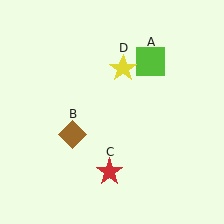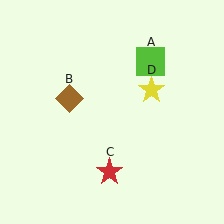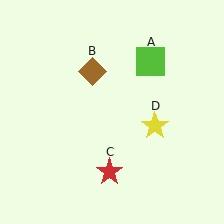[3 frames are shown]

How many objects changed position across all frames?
2 objects changed position: brown diamond (object B), yellow star (object D).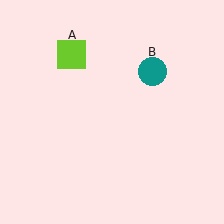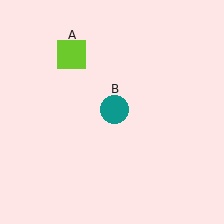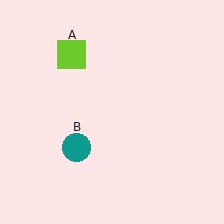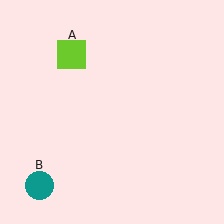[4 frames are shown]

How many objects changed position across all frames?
1 object changed position: teal circle (object B).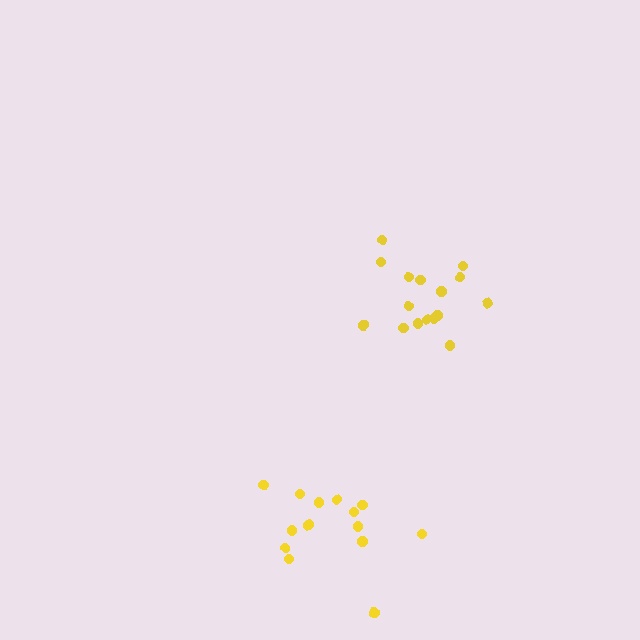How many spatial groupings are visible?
There are 2 spatial groupings.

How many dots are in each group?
Group 1: 14 dots, Group 2: 16 dots (30 total).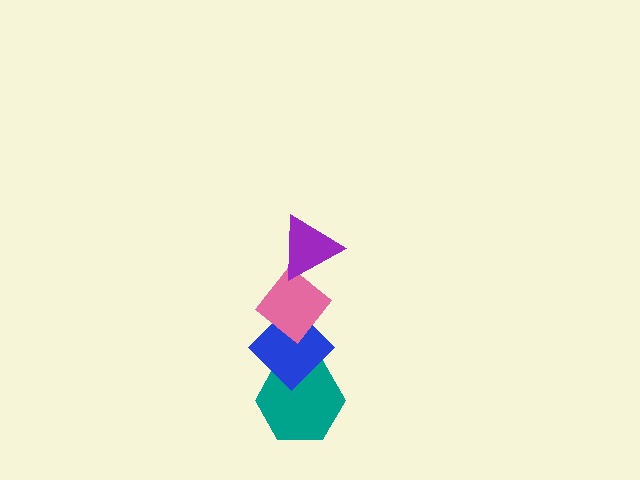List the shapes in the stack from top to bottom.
From top to bottom: the purple triangle, the pink diamond, the blue diamond, the teal hexagon.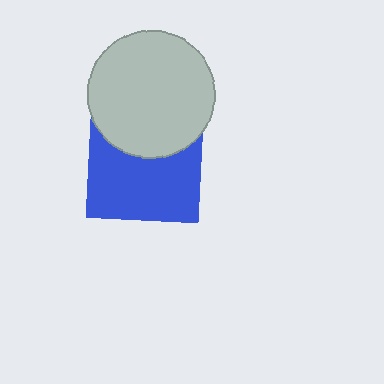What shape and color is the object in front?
The object in front is a light gray circle.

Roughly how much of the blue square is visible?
About half of it is visible (roughly 63%).